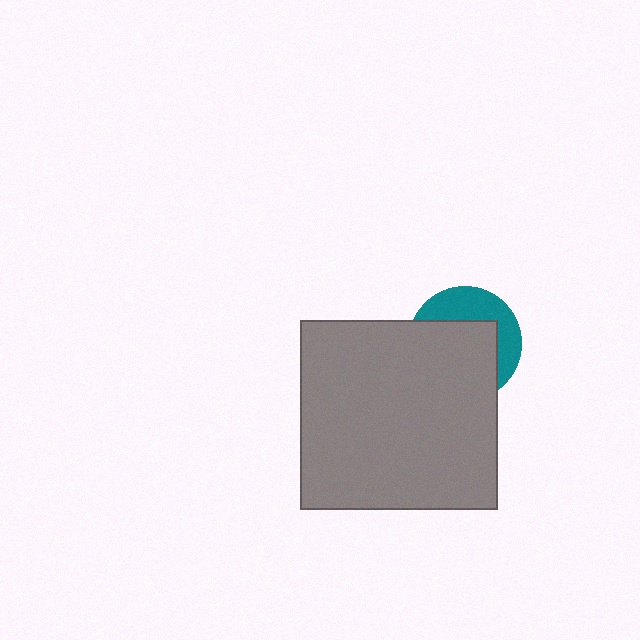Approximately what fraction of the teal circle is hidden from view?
Roughly 63% of the teal circle is hidden behind the gray rectangle.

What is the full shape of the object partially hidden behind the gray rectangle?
The partially hidden object is a teal circle.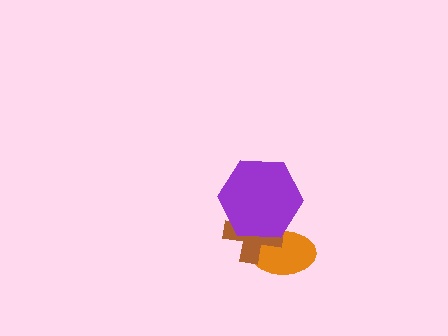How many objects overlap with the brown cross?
2 objects overlap with the brown cross.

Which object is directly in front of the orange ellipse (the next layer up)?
The brown cross is directly in front of the orange ellipse.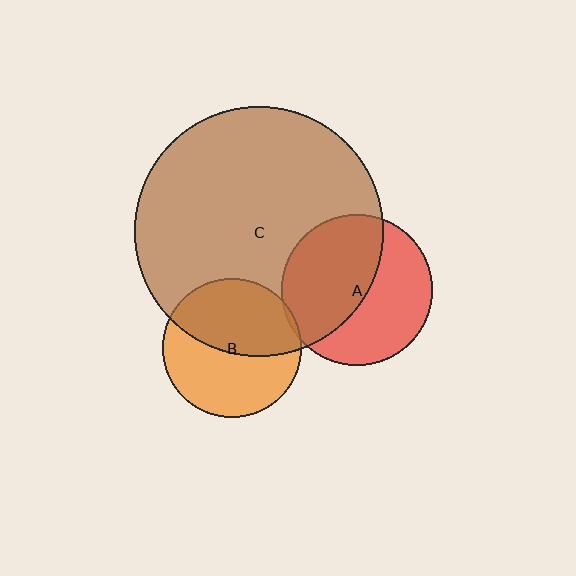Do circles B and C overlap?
Yes.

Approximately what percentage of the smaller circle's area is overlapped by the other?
Approximately 50%.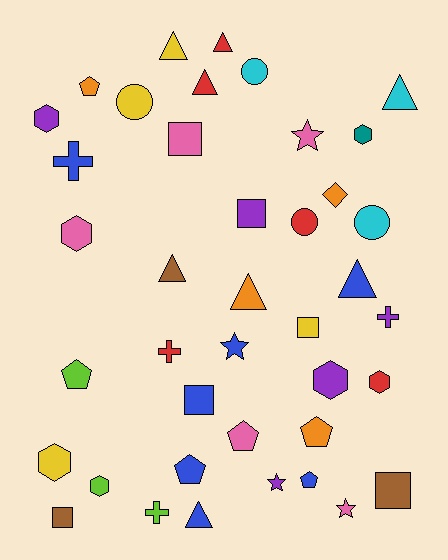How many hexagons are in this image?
There are 7 hexagons.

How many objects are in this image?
There are 40 objects.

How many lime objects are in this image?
There are 3 lime objects.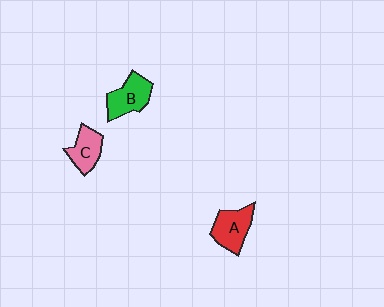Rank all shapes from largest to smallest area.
From largest to smallest: A (red), B (green), C (pink).